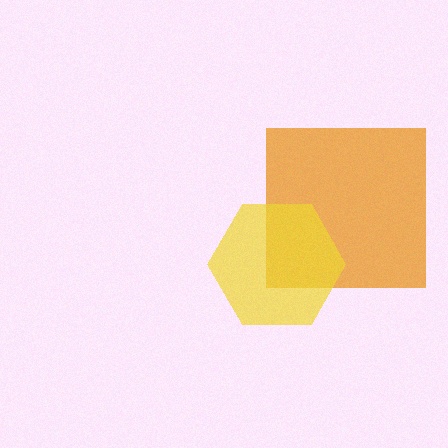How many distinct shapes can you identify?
There are 2 distinct shapes: an orange square, a yellow hexagon.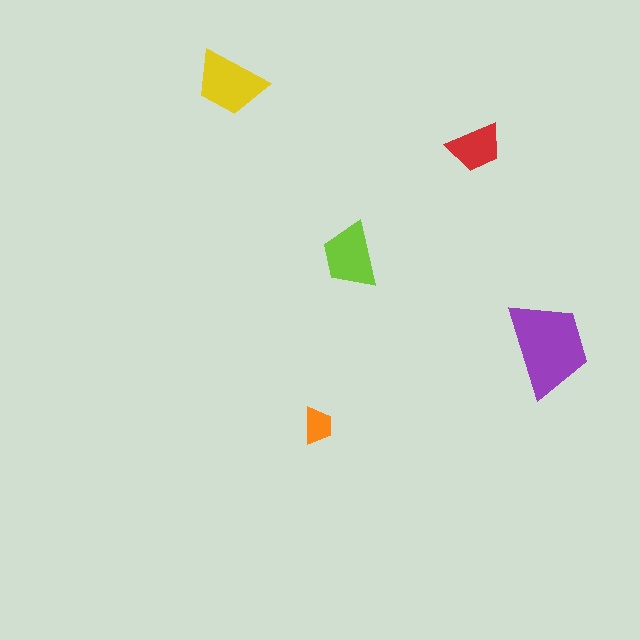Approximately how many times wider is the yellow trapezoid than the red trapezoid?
About 1.5 times wider.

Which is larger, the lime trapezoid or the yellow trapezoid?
The yellow one.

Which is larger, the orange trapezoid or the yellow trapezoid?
The yellow one.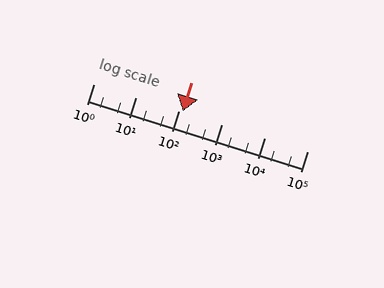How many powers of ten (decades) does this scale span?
The scale spans 5 decades, from 1 to 100000.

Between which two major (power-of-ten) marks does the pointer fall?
The pointer is between 100 and 1000.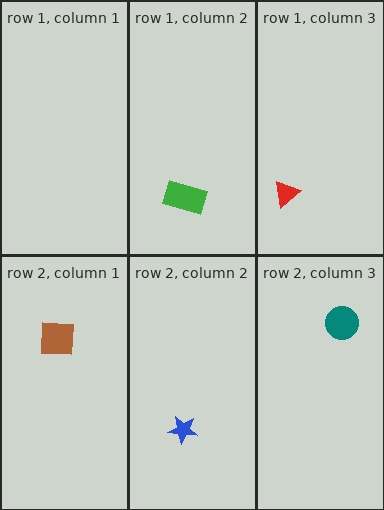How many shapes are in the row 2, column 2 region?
1.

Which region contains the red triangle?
The row 1, column 3 region.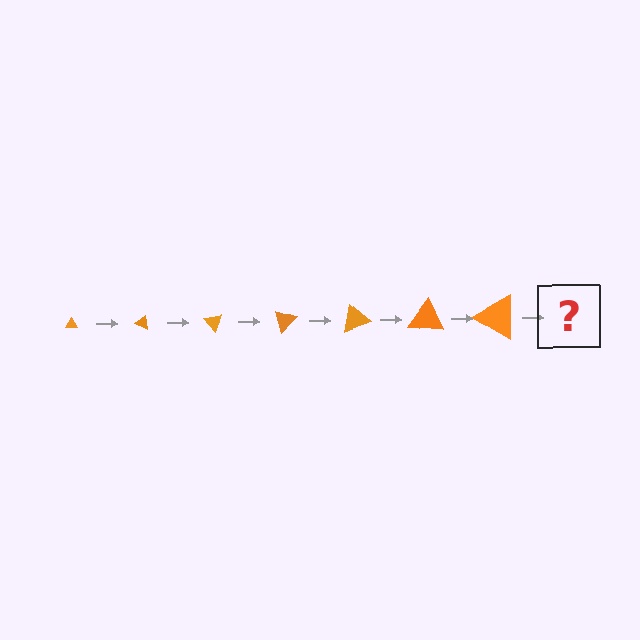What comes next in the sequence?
The next element should be a triangle, larger than the previous one and rotated 175 degrees from the start.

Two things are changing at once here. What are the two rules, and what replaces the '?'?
The two rules are that the triangle grows larger each step and it rotates 25 degrees each step. The '?' should be a triangle, larger than the previous one and rotated 175 degrees from the start.